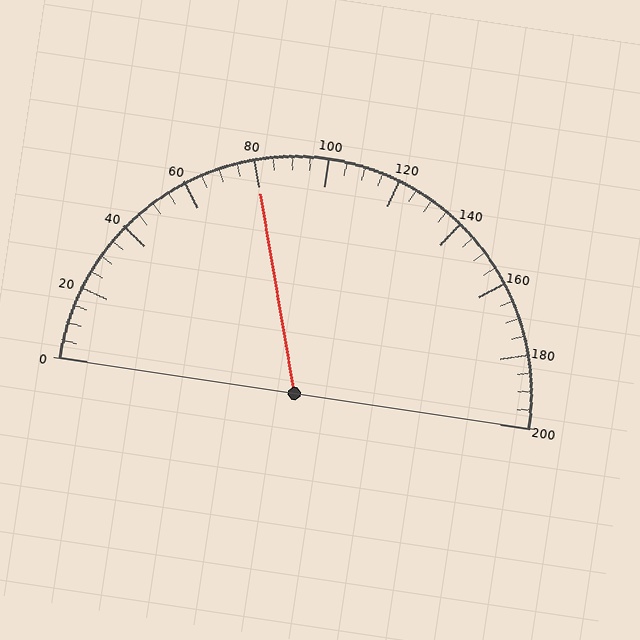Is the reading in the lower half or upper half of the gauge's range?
The reading is in the lower half of the range (0 to 200).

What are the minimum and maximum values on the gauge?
The gauge ranges from 0 to 200.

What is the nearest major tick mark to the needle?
The nearest major tick mark is 80.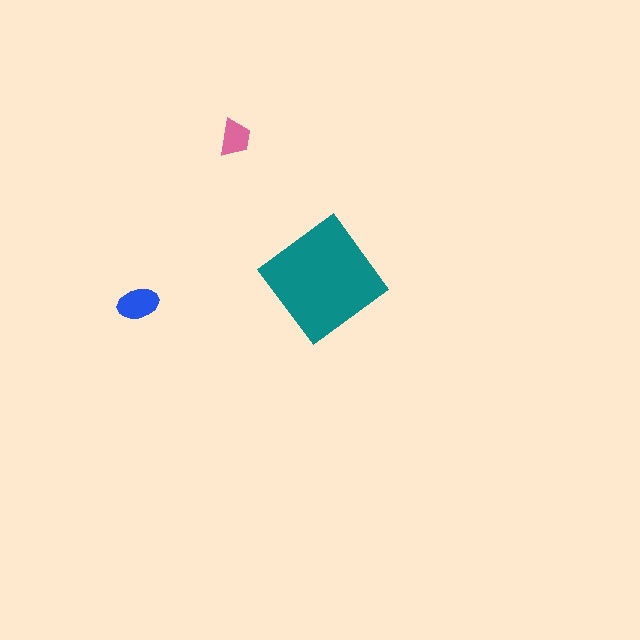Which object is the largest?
The teal diamond.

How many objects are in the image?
There are 3 objects in the image.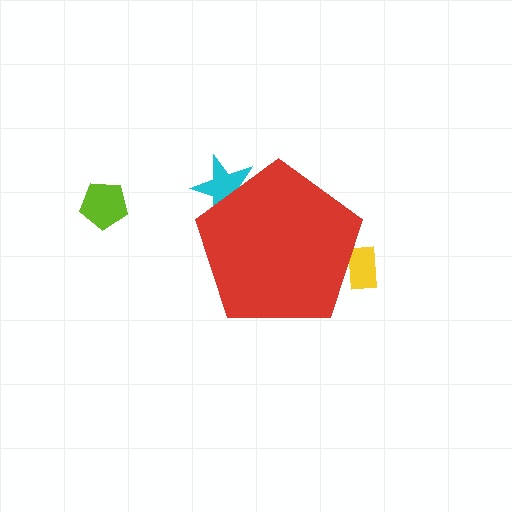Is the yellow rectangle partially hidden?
Yes, the yellow rectangle is partially hidden behind the red pentagon.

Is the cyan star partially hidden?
Yes, the cyan star is partially hidden behind the red pentagon.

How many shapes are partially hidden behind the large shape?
2 shapes are partially hidden.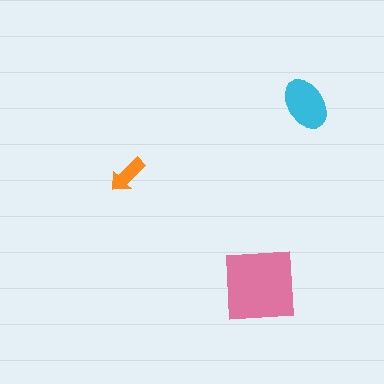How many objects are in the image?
There are 3 objects in the image.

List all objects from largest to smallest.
The pink square, the cyan ellipse, the orange arrow.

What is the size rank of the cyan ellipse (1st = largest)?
2nd.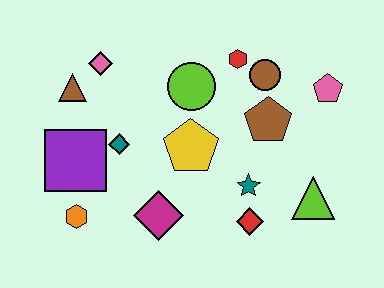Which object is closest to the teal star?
The red diamond is closest to the teal star.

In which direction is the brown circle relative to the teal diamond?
The brown circle is to the right of the teal diamond.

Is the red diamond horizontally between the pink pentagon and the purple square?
Yes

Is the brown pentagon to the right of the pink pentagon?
No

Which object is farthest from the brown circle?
The orange hexagon is farthest from the brown circle.